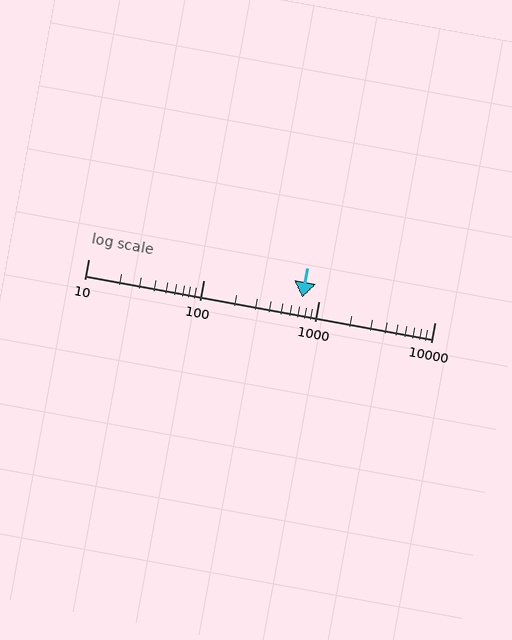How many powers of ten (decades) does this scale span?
The scale spans 3 decades, from 10 to 10000.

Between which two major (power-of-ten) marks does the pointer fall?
The pointer is between 100 and 1000.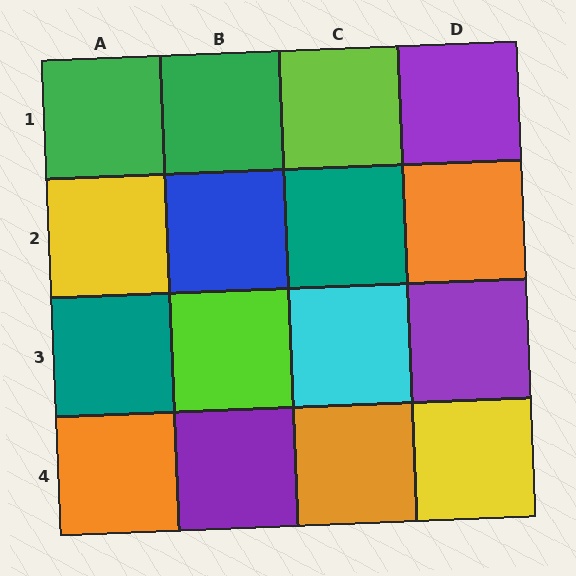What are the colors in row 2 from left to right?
Yellow, blue, teal, orange.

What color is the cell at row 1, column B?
Green.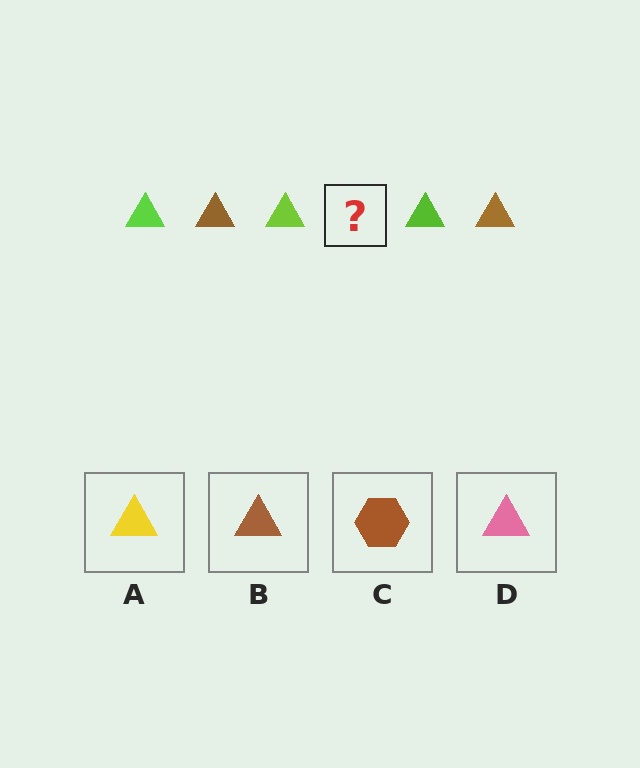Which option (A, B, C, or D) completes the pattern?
B.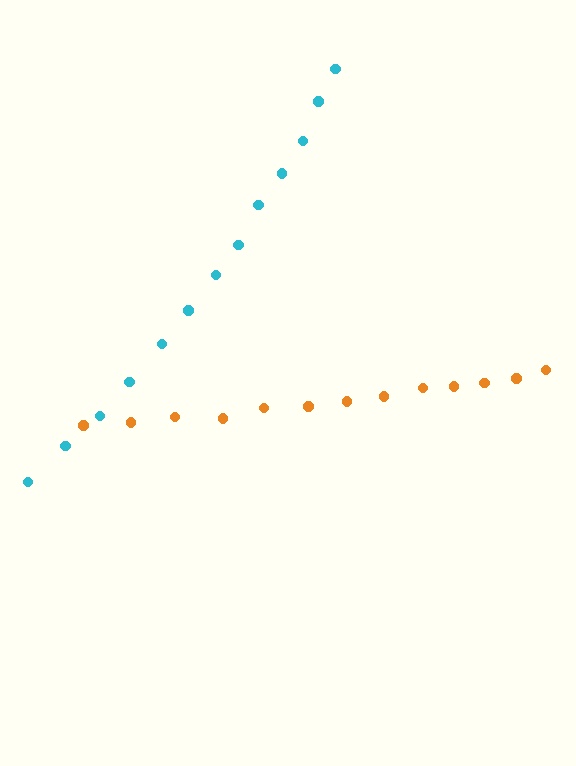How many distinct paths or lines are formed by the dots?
There are 2 distinct paths.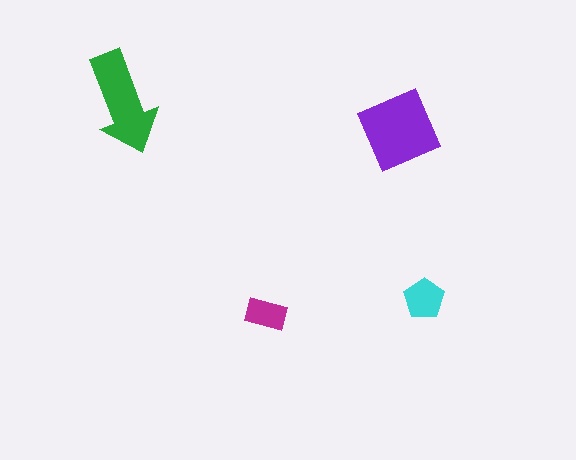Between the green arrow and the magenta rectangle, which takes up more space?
The green arrow.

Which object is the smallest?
The magenta rectangle.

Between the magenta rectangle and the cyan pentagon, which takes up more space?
The cyan pentagon.